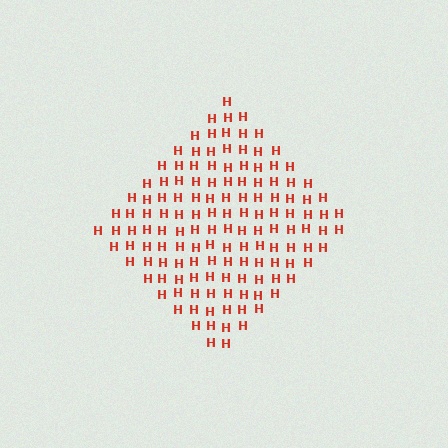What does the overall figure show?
The overall figure shows a diamond.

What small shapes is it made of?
It is made of small letter H's.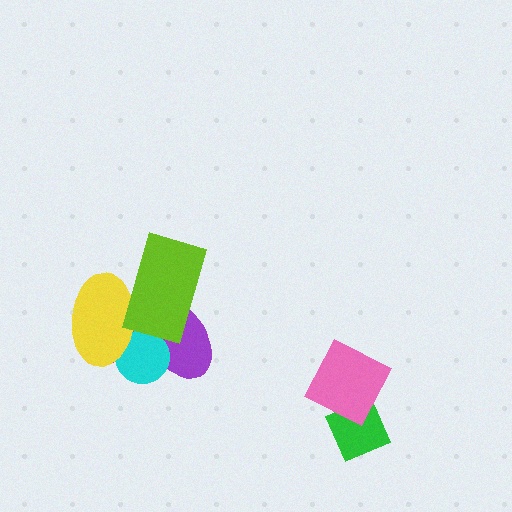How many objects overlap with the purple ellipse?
4 objects overlap with the purple ellipse.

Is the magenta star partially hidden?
Yes, it is partially covered by another shape.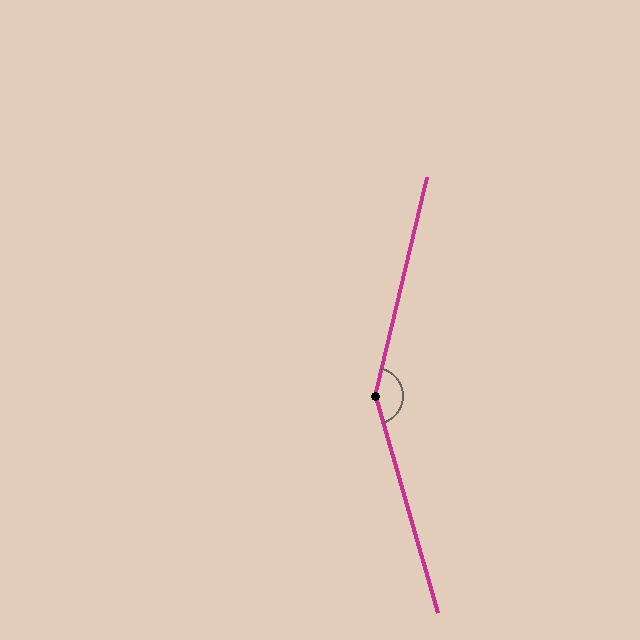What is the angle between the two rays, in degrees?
Approximately 151 degrees.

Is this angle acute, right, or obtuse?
It is obtuse.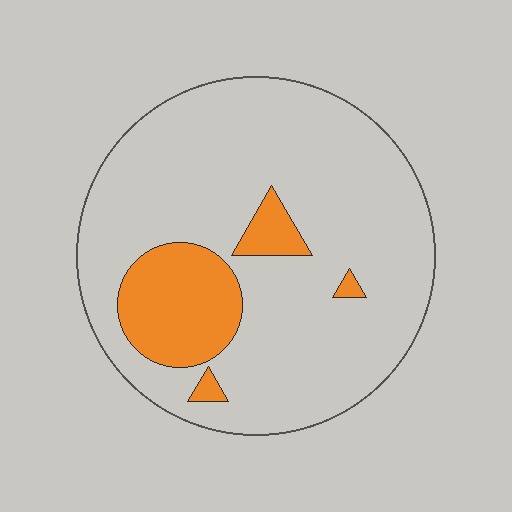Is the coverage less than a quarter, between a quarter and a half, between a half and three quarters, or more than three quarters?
Less than a quarter.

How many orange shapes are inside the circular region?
4.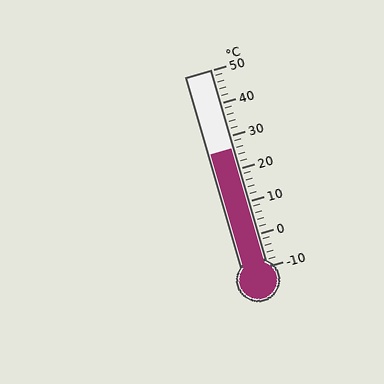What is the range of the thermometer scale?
The thermometer scale ranges from -10°C to 50°C.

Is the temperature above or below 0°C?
The temperature is above 0°C.